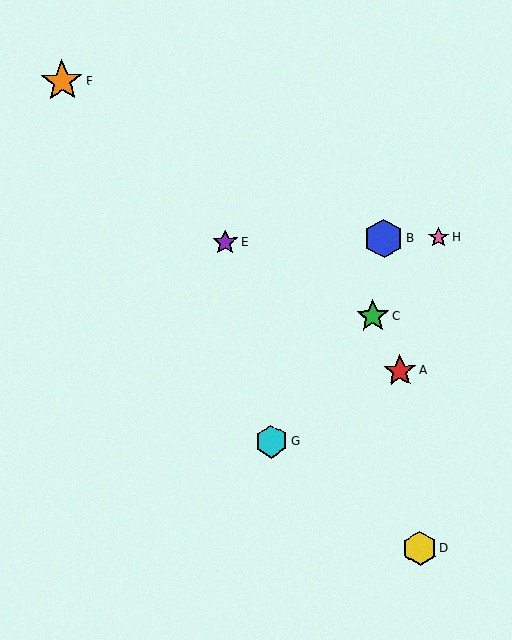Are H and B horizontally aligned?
Yes, both are at y≈237.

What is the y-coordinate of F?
Object F is at y≈81.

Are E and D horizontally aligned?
No, E is at y≈242 and D is at y≈548.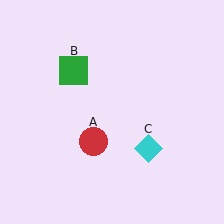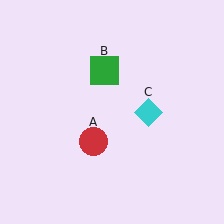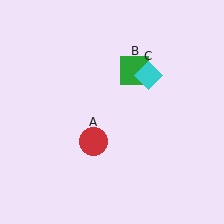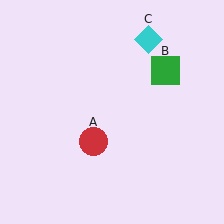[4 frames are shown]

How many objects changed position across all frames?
2 objects changed position: green square (object B), cyan diamond (object C).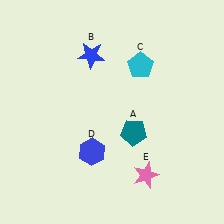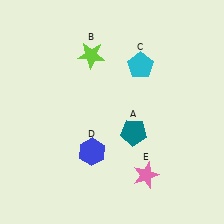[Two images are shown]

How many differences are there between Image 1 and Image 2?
There is 1 difference between the two images.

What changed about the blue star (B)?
In Image 1, B is blue. In Image 2, it changed to lime.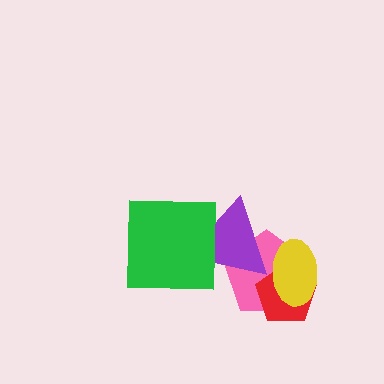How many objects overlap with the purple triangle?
3 objects overlap with the purple triangle.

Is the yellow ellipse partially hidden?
No, no other shape covers it.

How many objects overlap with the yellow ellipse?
3 objects overlap with the yellow ellipse.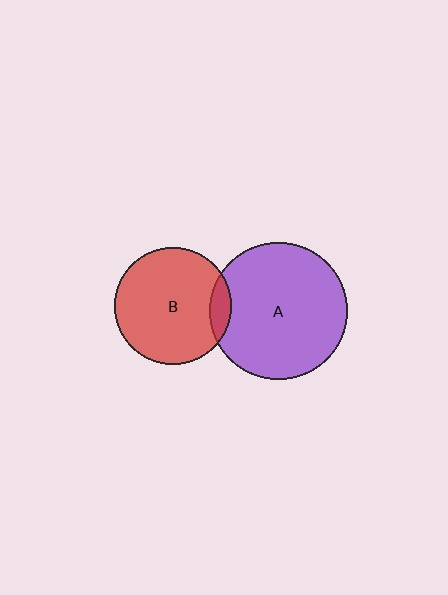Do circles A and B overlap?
Yes.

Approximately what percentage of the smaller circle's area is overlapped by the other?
Approximately 10%.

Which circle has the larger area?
Circle A (purple).